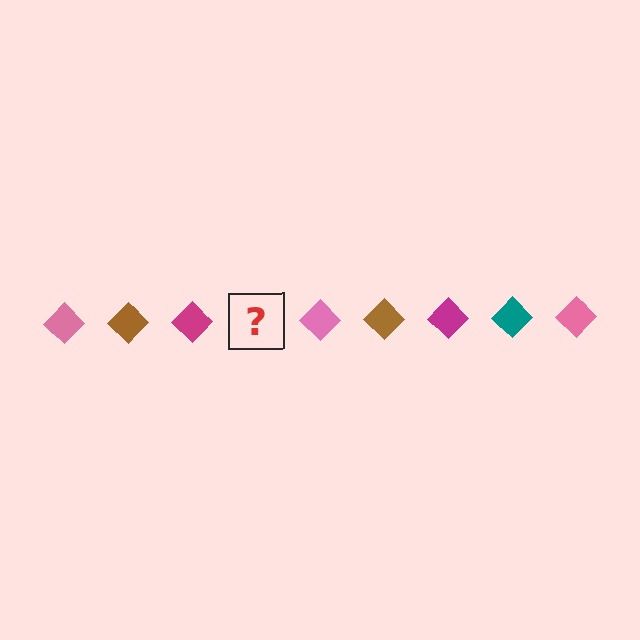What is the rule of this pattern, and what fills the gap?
The rule is that the pattern cycles through pink, brown, magenta, teal diamonds. The gap should be filled with a teal diamond.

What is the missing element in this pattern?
The missing element is a teal diamond.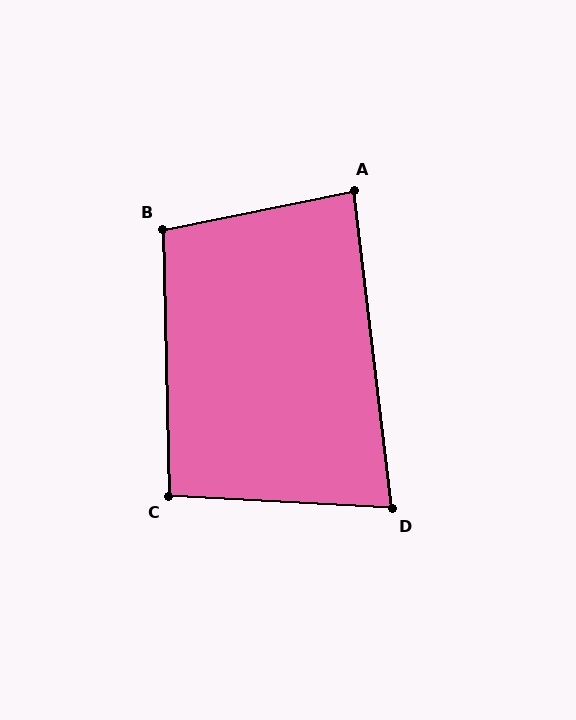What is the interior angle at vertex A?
Approximately 86 degrees (approximately right).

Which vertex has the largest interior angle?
B, at approximately 100 degrees.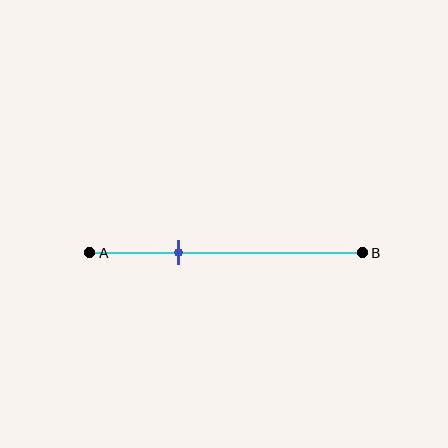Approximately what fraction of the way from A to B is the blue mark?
The blue mark is approximately 30% of the way from A to B.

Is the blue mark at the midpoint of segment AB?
No, the mark is at about 30% from A, not at the 50% midpoint.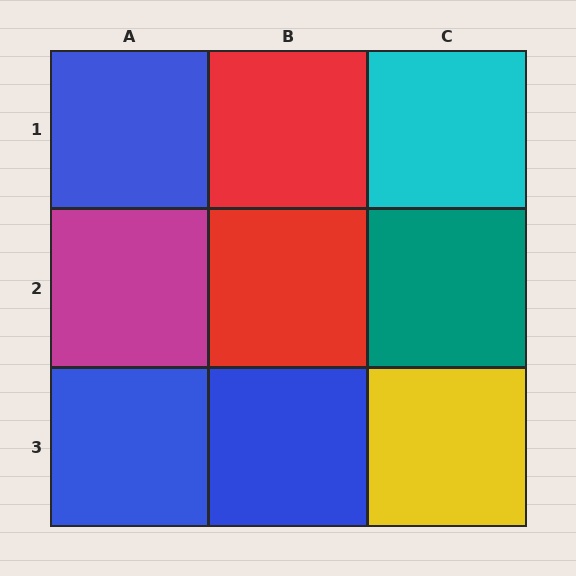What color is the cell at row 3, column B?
Blue.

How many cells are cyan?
1 cell is cyan.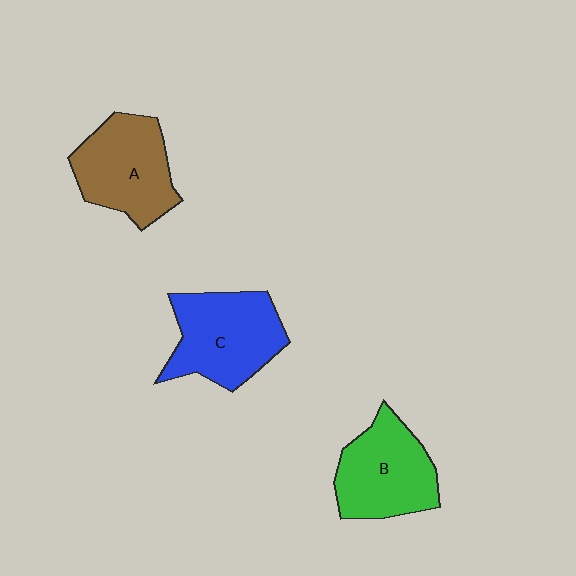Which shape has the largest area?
Shape C (blue).